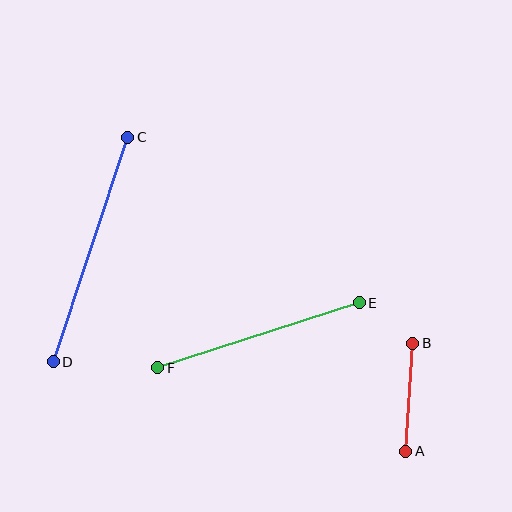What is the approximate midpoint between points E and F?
The midpoint is at approximately (259, 335) pixels.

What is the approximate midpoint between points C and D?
The midpoint is at approximately (90, 249) pixels.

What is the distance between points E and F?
The distance is approximately 212 pixels.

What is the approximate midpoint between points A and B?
The midpoint is at approximately (409, 397) pixels.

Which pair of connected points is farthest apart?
Points C and D are farthest apart.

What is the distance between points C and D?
The distance is approximately 237 pixels.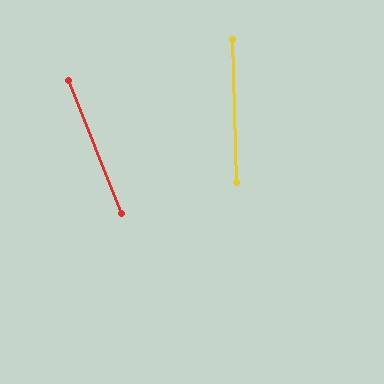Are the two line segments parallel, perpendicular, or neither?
Neither parallel nor perpendicular — they differ by about 20°.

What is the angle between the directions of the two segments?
Approximately 20 degrees.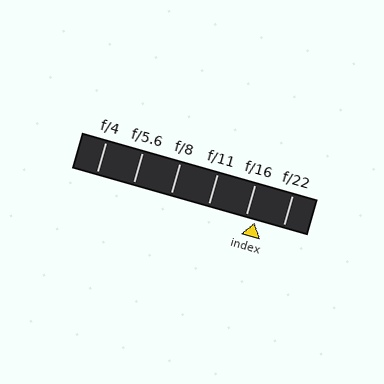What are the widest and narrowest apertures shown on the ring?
The widest aperture shown is f/4 and the narrowest is f/22.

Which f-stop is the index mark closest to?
The index mark is closest to f/16.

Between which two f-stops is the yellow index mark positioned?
The index mark is between f/16 and f/22.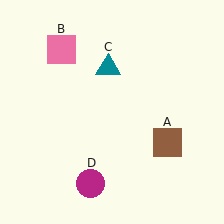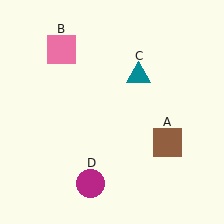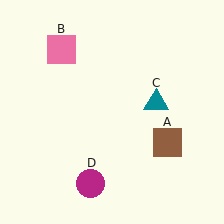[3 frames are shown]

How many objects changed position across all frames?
1 object changed position: teal triangle (object C).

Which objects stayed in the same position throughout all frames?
Brown square (object A) and pink square (object B) and magenta circle (object D) remained stationary.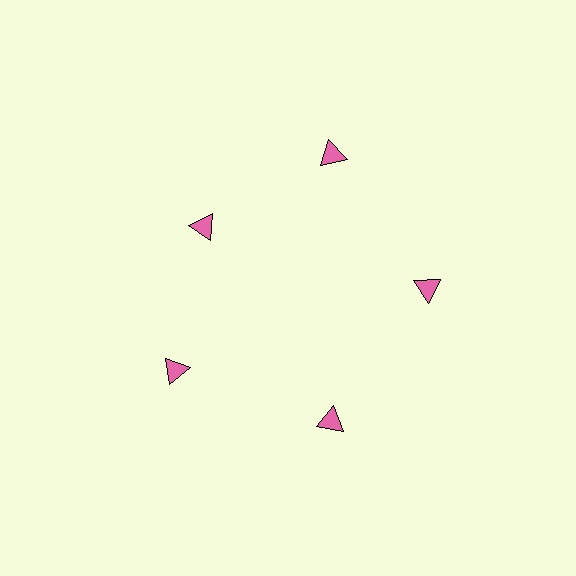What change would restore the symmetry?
The symmetry would be restored by moving it outward, back onto the ring so that all 5 triangles sit at equal angles and equal distance from the center.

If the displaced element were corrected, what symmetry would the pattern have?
It would have 5-fold rotational symmetry — the pattern would map onto itself every 72 degrees.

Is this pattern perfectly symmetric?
No. The 5 pink triangles are arranged in a ring, but one element near the 10 o'clock position is pulled inward toward the center, breaking the 5-fold rotational symmetry.